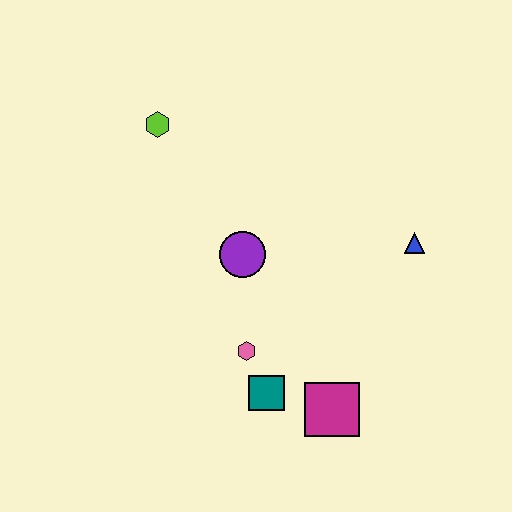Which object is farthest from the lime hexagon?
The magenta square is farthest from the lime hexagon.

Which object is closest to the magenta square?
The teal square is closest to the magenta square.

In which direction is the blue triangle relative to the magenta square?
The blue triangle is above the magenta square.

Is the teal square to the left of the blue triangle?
Yes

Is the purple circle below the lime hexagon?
Yes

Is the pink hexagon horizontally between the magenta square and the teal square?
No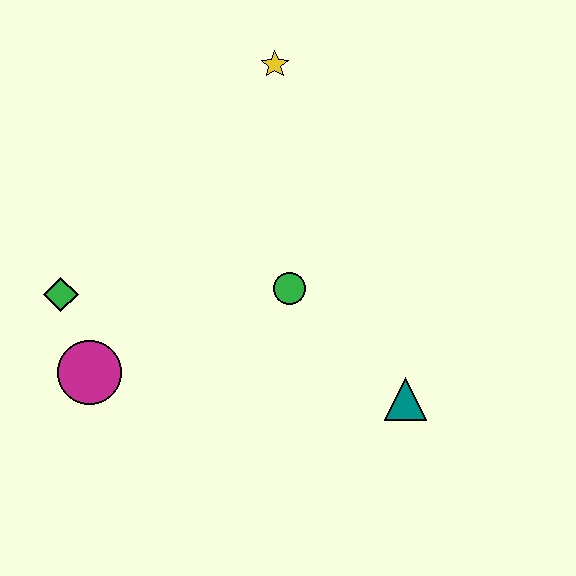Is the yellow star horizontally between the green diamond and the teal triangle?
Yes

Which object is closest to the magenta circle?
The green diamond is closest to the magenta circle.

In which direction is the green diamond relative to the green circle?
The green diamond is to the left of the green circle.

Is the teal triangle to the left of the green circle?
No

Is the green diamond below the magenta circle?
No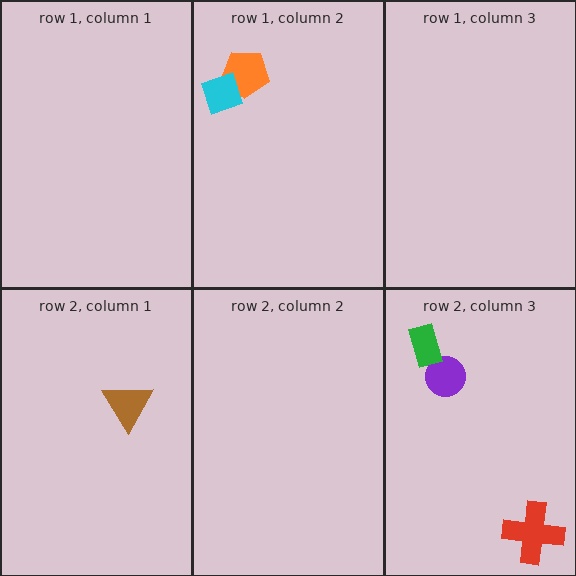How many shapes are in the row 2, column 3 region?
3.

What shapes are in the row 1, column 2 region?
The orange pentagon, the cyan diamond.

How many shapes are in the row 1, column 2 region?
2.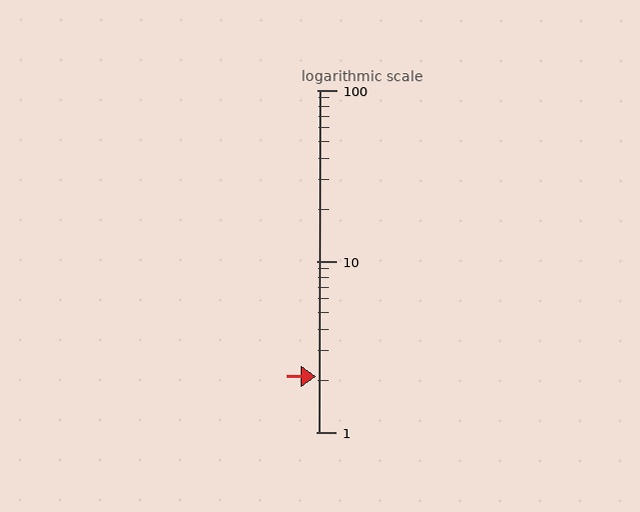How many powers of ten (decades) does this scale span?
The scale spans 2 decades, from 1 to 100.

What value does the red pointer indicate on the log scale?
The pointer indicates approximately 2.1.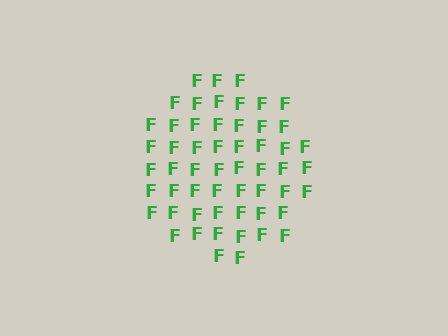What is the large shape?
The large shape is a circle.